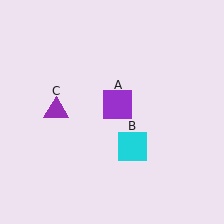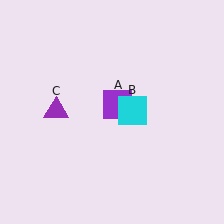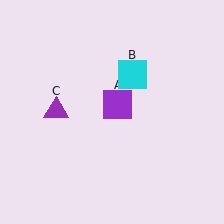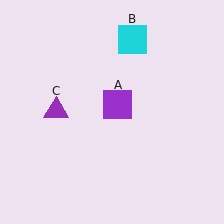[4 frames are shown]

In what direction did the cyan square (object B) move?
The cyan square (object B) moved up.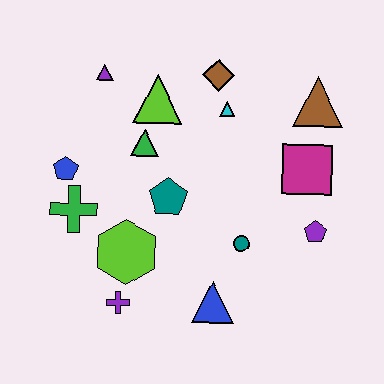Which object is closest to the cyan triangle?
The brown diamond is closest to the cyan triangle.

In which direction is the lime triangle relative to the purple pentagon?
The lime triangle is to the left of the purple pentagon.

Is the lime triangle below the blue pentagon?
No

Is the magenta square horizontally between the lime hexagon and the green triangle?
No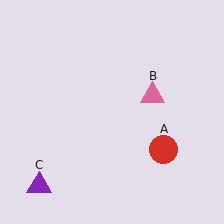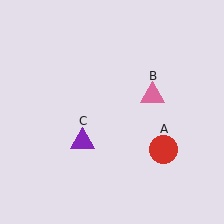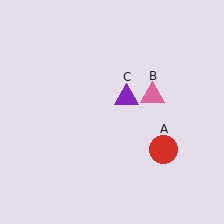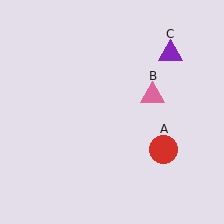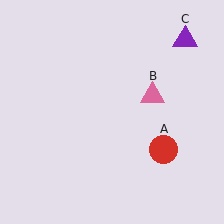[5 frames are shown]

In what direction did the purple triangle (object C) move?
The purple triangle (object C) moved up and to the right.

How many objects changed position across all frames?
1 object changed position: purple triangle (object C).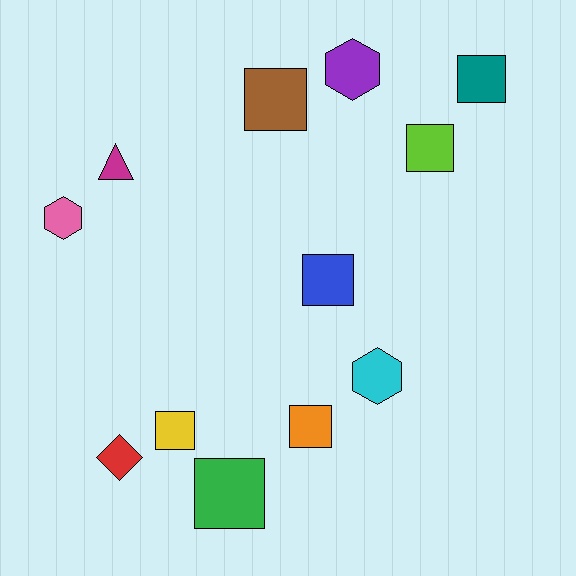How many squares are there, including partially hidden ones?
There are 7 squares.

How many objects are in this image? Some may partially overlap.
There are 12 objects.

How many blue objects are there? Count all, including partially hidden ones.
There is 1 blue object.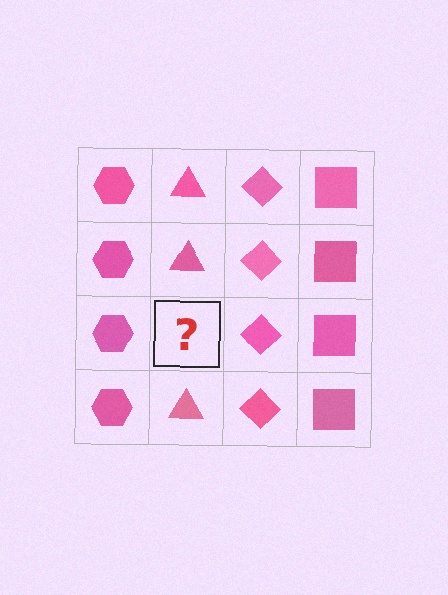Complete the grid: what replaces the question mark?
The question mark should be replaced with a pink triangle.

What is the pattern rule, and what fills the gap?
The rule is that each column has a consistent shape. The gap should be filled with a pink triangle.